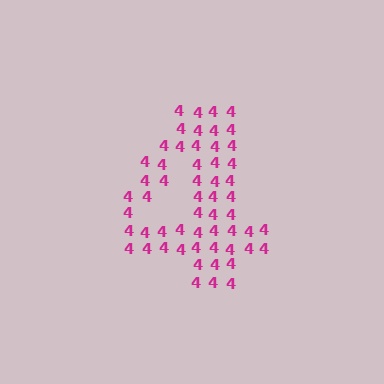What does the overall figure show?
The overall figure shows the digit 4.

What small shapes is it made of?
It is made of small digit 4's.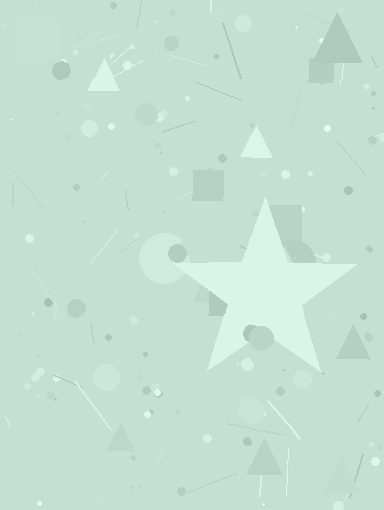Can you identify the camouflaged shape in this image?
The camouflaged shape is a star.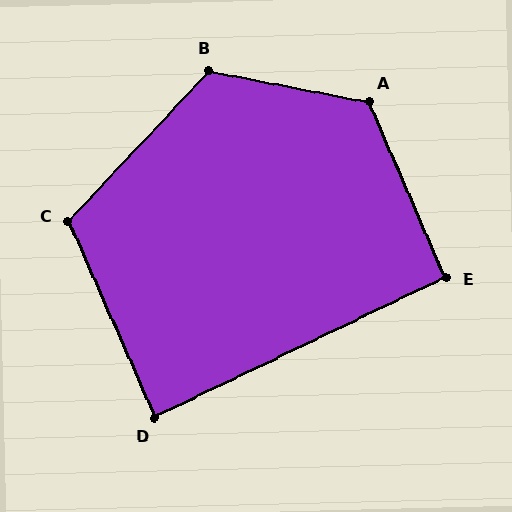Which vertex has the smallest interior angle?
D, at approximately 88 degrees.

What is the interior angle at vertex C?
Approximately 113 degrees (obtuse).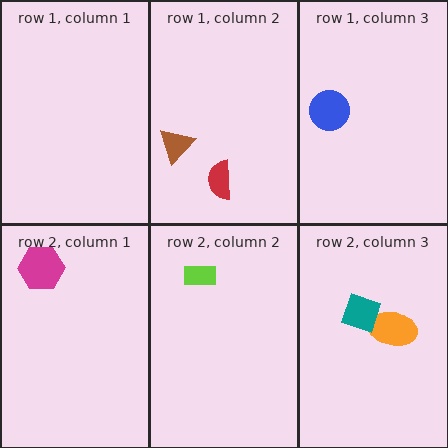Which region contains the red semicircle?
The row 1, column 2 region.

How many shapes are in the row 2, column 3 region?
2.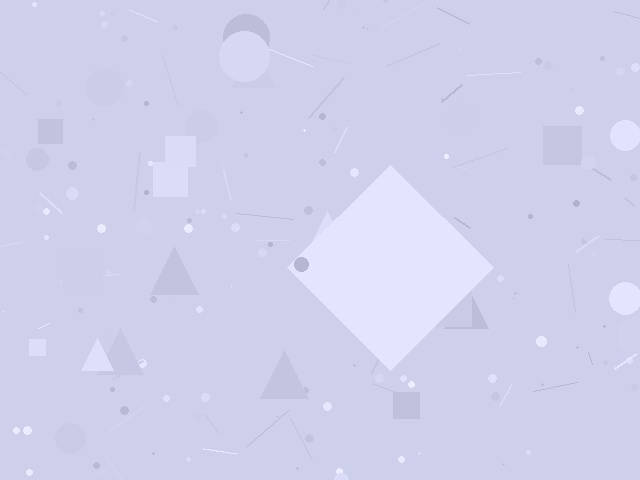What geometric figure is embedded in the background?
A diamond is embedded in the background.